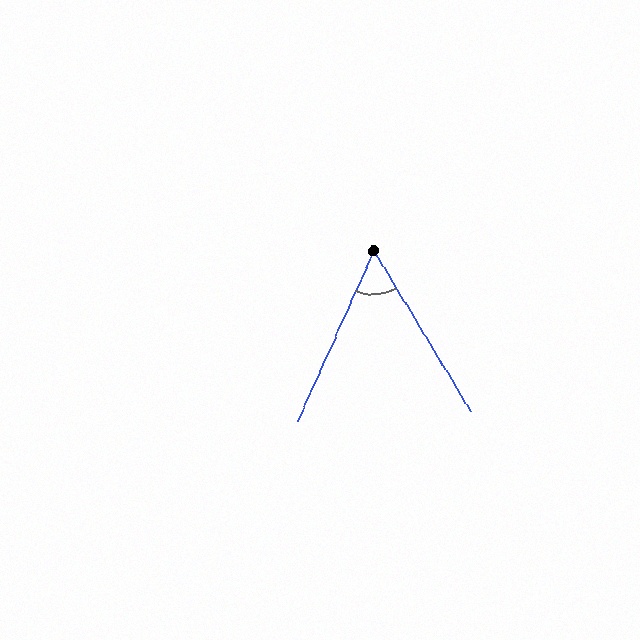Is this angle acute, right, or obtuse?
It is acute.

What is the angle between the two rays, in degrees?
Approximately 55 degrees.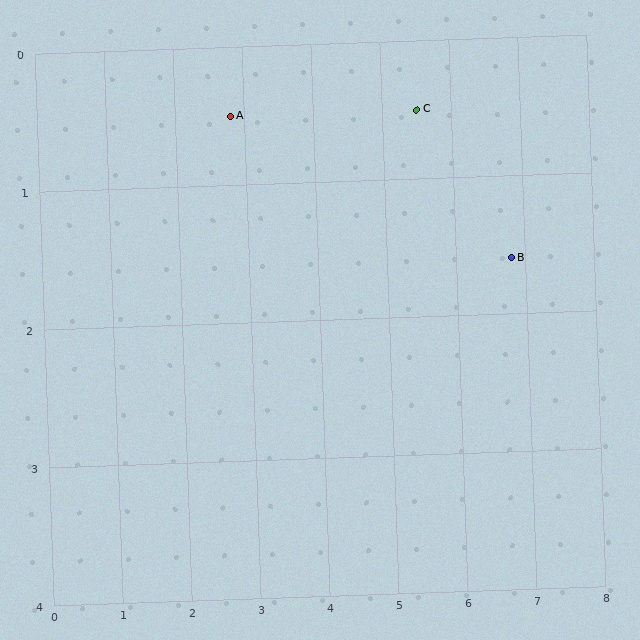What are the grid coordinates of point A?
Point A is at approximately (2.8, 0.5).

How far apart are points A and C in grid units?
Points A and C are about 2.7 grid units apart.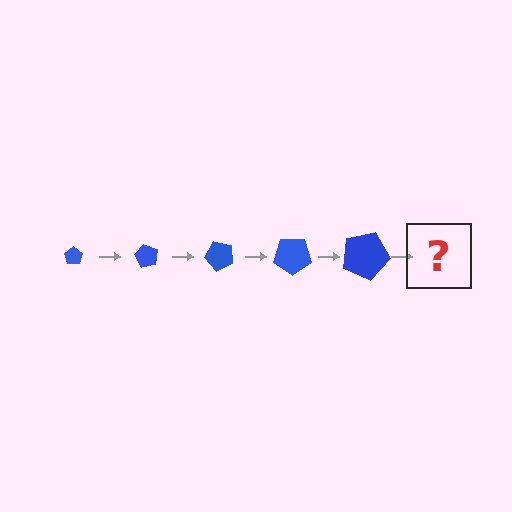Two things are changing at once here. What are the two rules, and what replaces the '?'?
The two rules are that the pentagon grows larger each step and it rotates 60 degrees each step. The '?' should be a pentagon, larger than the previous one and rotated 300 degrees from the start.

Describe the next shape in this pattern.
It should be a pentagon, larger than the previous one and rotated 300 degrees from the start.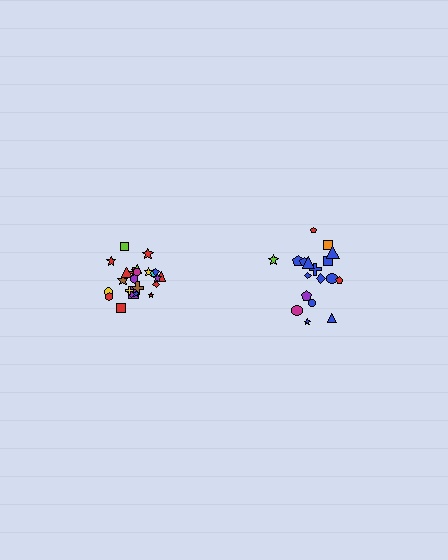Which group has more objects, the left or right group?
The left group.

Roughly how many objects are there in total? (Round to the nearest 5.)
Roughly 45 objects in total.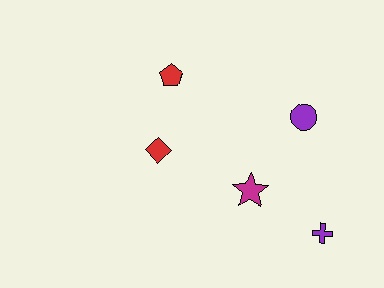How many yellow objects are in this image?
There are no yellow objects.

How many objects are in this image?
There are 5 objects.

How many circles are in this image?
There is 1 circle.